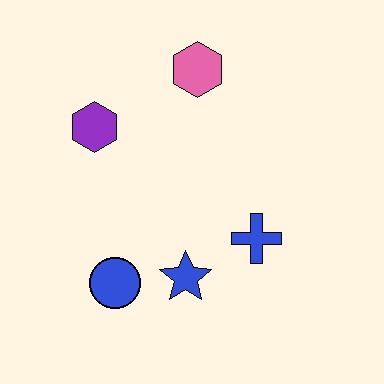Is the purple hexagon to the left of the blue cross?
Yes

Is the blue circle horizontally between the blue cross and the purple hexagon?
Yes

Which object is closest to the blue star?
The blue circle is closest to the blue star.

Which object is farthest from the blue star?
The pink hexagon is farthest from the blue star.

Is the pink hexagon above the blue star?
Yes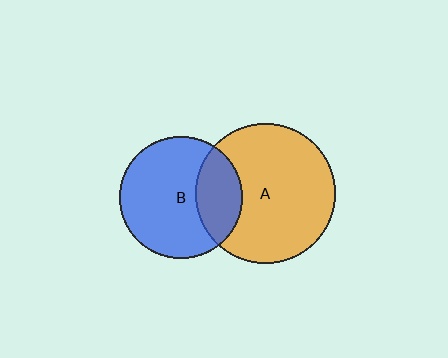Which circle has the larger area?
Circle A (orange).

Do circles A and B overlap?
Yes.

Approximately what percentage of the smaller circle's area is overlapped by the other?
Approximately 30%.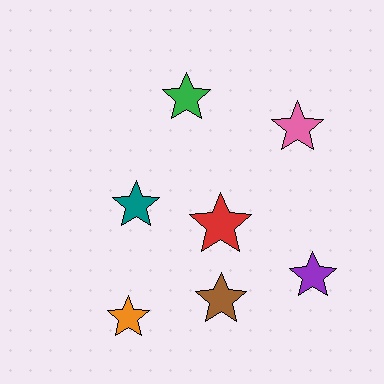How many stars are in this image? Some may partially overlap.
There are 7 stars.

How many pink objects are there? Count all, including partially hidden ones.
There is 1 pink object.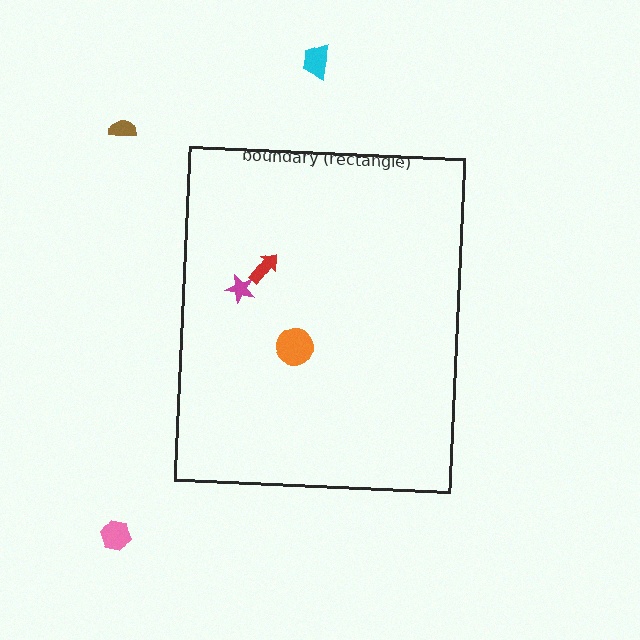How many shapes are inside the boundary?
3 inside, 3 outside.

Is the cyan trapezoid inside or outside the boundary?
Outside.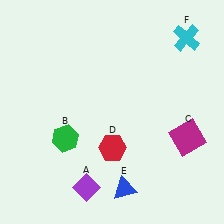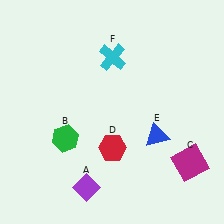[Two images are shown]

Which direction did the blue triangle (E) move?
The blue triangle (E) moved up.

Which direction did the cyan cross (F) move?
The cyan cross (F) moved left.